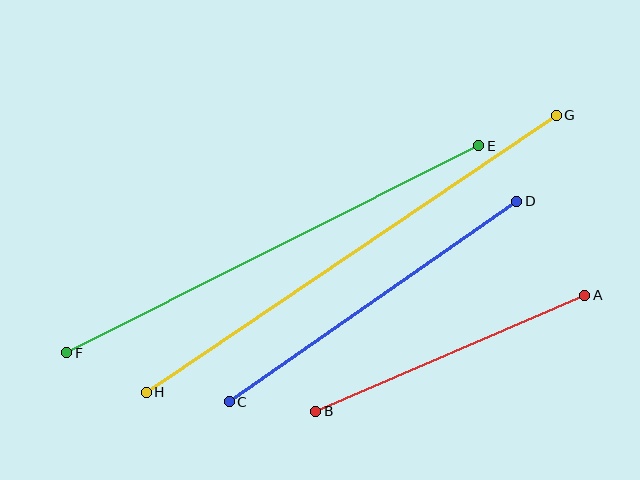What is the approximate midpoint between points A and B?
The midpoint is at approximately (450, 353) pixels.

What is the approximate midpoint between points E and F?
The midpoint is at approximately (273, 249) pixels.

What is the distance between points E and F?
The distance is approximately 461 pixels.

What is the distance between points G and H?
The distance is approximately 495 pixels.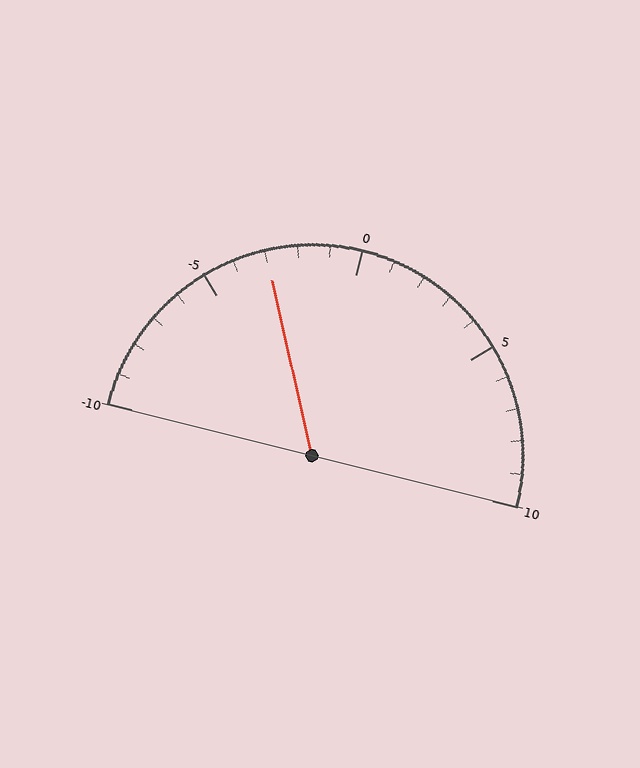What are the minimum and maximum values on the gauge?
The gauge ranges from -10 to 10.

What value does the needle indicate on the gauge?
The needle indicates approximately -3.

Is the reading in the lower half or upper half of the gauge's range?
The reading is in the lower half of the range (-10 to 10).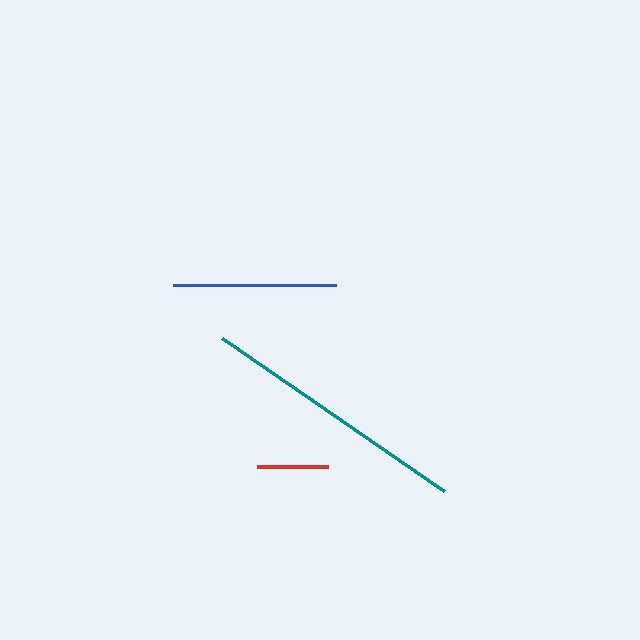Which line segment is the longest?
The teal line is the longest at approximately 270 pixels.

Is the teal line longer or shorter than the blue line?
The teal line is longer than the blue line.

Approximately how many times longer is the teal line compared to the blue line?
The teal line is approximately 1.7 times the length of the blue line.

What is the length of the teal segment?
The teal segment is approximately 270 pixels long.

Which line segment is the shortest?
The red line is the shortest at approximately 71 pixels.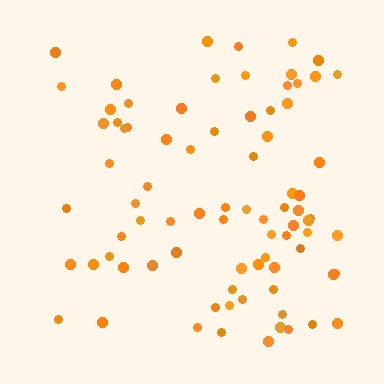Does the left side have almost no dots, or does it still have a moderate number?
Still a moderate number, just noticeably fewer than the right.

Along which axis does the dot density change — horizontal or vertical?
Horizontal.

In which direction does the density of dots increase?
From left to right, with the right side densest.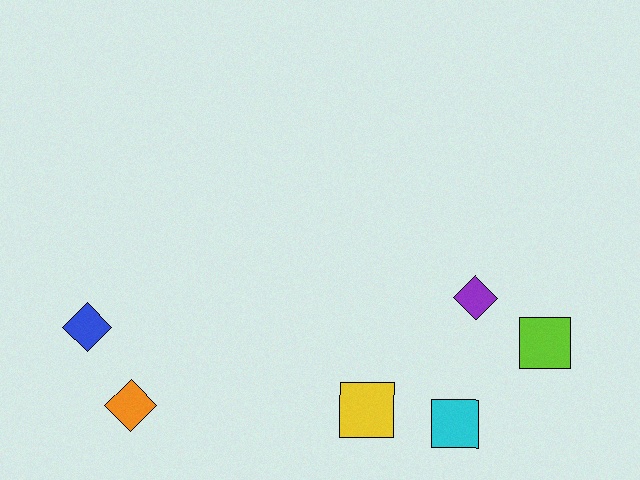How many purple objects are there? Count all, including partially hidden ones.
There is 1 purple object.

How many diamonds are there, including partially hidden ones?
There are 3 diamonds.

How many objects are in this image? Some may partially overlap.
There are 6 objects.